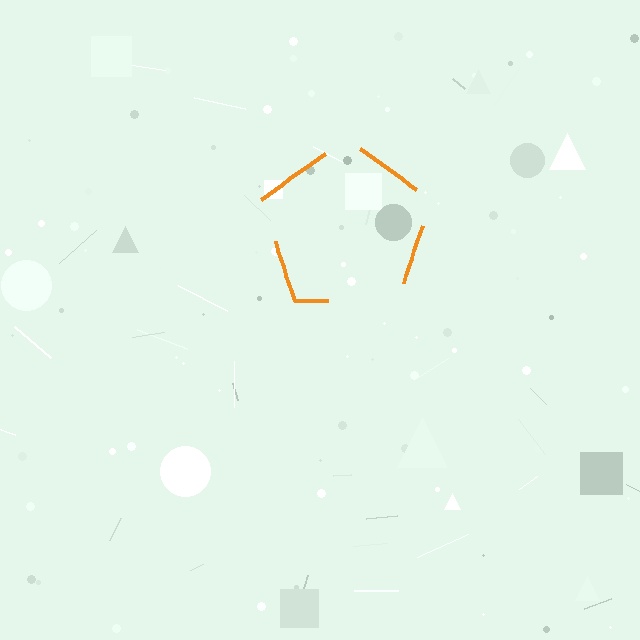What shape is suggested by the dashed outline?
The dashed outline suggests a pentagon.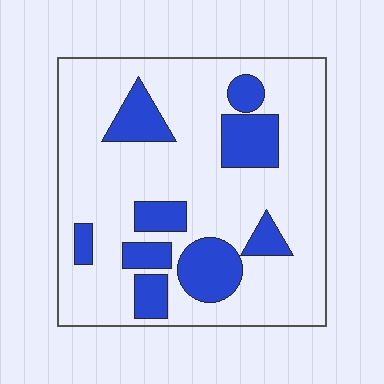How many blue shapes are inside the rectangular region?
9.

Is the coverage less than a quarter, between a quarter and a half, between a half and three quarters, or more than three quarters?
Less than a quarter.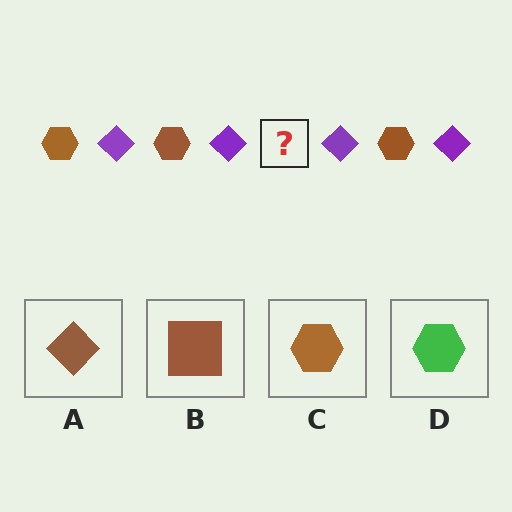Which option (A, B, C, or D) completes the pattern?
C.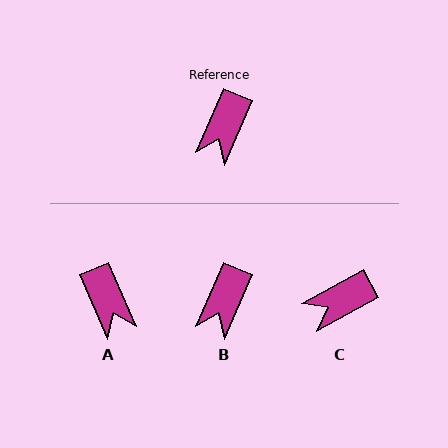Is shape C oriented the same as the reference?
No, it is off by about 37 degrees.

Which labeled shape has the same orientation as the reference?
B.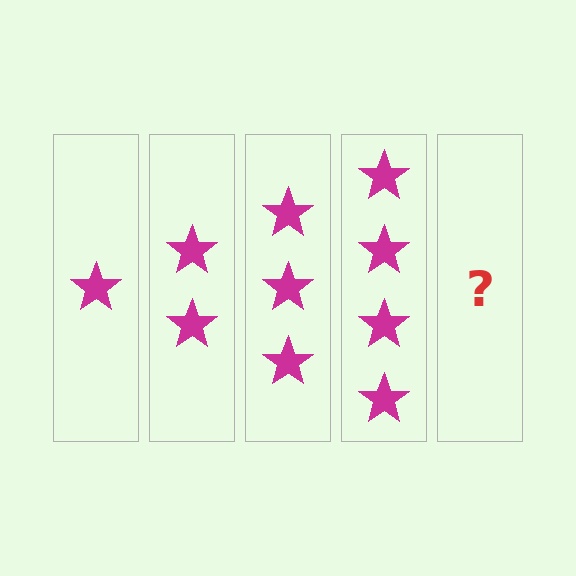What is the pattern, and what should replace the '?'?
The pattern is that each step adds one more star. The '?' should be 5 stars.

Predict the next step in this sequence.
The next step is 5 stars.